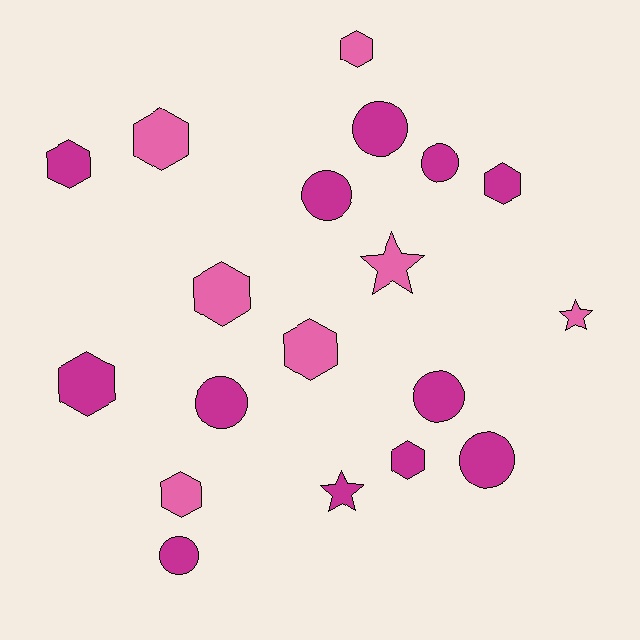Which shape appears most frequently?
Hexagon, with 9 objects.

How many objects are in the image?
There are 19 objects.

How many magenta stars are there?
There is 1 magenta star.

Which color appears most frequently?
Magenta, with 12 objects.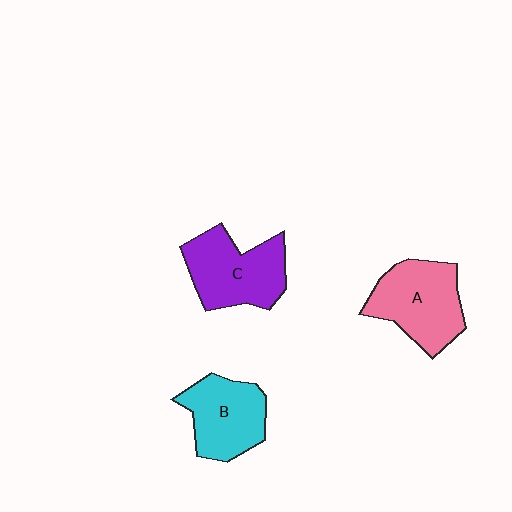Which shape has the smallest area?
Shape B (cyan).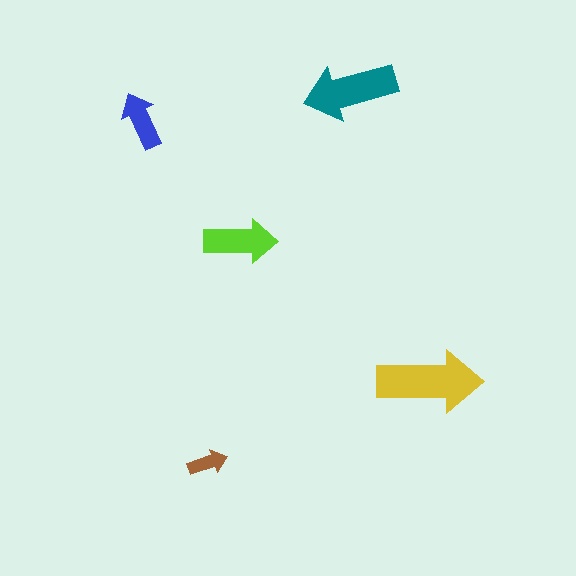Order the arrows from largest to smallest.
the yellow one, the teal one, the lime one, the blue one, the brown one.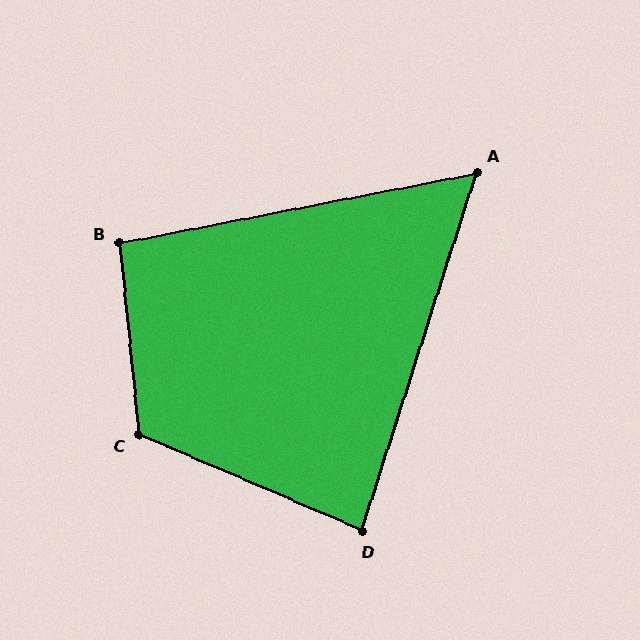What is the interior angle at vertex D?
Approximately 85 degrees (acute).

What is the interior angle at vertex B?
Approximately 95 degrees (obtuse).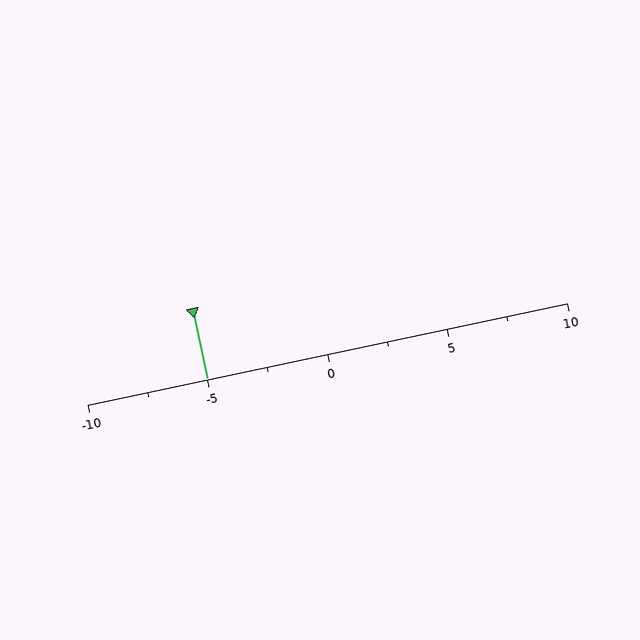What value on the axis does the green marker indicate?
The marker indicates approximately -5.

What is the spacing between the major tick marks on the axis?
The major ticks are spaced 5 apart.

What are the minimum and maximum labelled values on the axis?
The axis runs from -10 to 10.